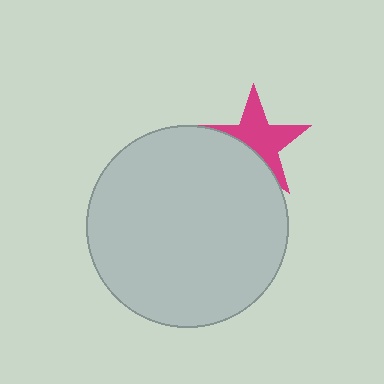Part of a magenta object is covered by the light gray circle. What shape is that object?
It is a star.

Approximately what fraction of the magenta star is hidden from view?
Roughly 40% of the magenta star is hidden behind the light gray circle.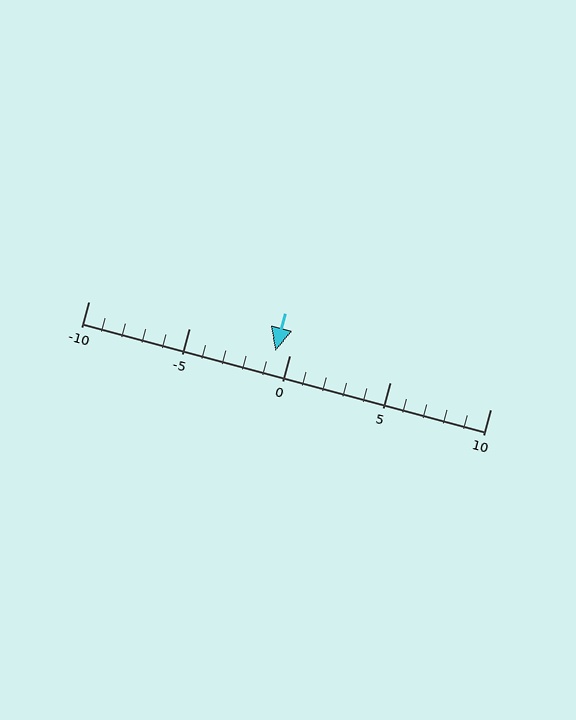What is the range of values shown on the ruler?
The ruler shows values from -10 to 10.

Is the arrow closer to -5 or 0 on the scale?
The arrow is closer to 0.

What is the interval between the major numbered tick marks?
The major tick marks are spaced 5 units apart.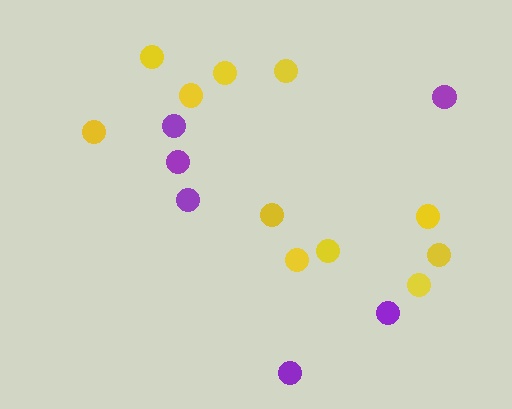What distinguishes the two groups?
There are 2 groups: one group of purple circles (6) and one group of yellow circles (11).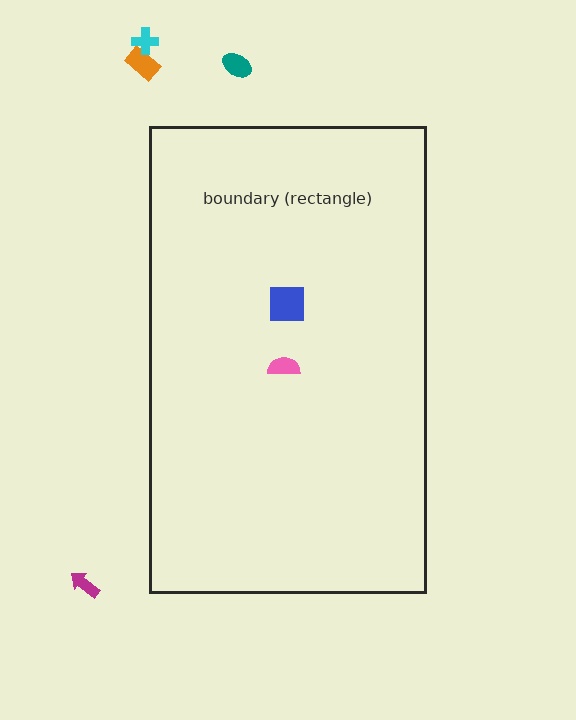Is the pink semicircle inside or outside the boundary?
Inside.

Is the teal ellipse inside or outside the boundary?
Outside.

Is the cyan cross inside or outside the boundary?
Outside.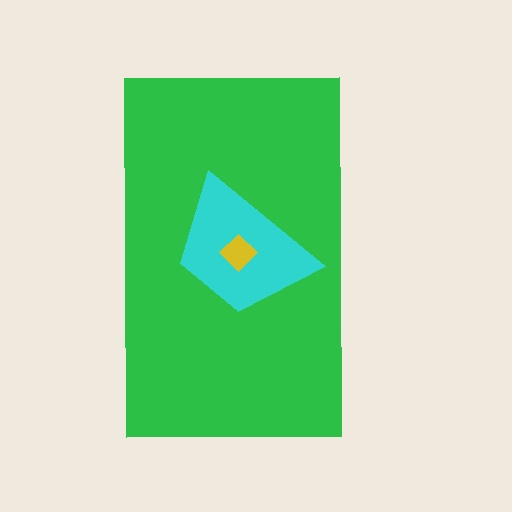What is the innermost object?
The yellow diamond.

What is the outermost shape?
The green rectangle.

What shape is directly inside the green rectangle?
The cyan trapezoid.